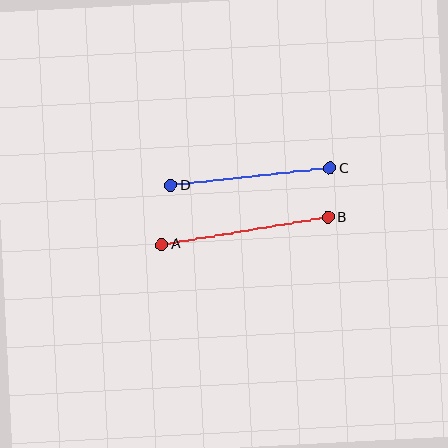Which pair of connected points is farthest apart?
Points A and B are farthest apart.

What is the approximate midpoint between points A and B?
The midpoint is at approximately (245, 231) pixels.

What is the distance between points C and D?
The distance is approximately 160 pixels.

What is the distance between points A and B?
The distance is approximately 169 pixels.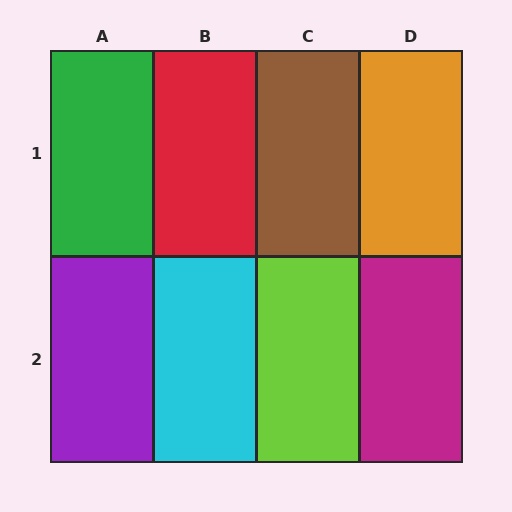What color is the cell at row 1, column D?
Orange.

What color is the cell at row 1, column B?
Red.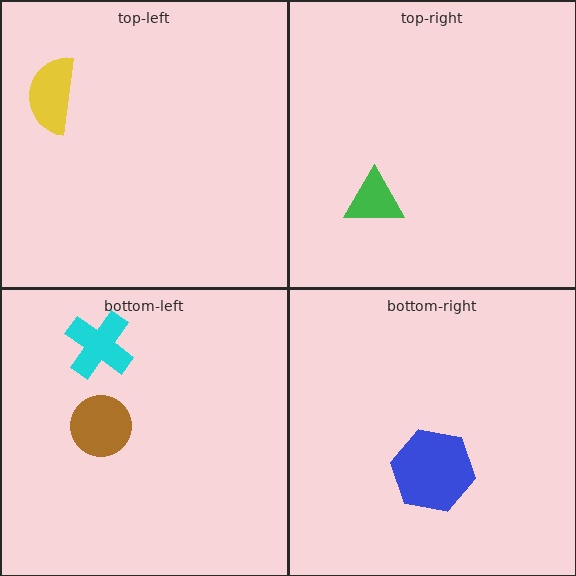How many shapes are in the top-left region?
1.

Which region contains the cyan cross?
The bottom-left region.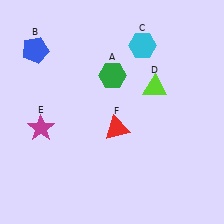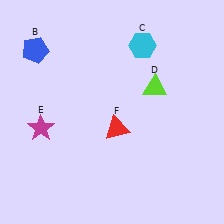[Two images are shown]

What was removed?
The green hexagon (A) was removed in Image 2.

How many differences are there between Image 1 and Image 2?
There is 1 difference between the two images.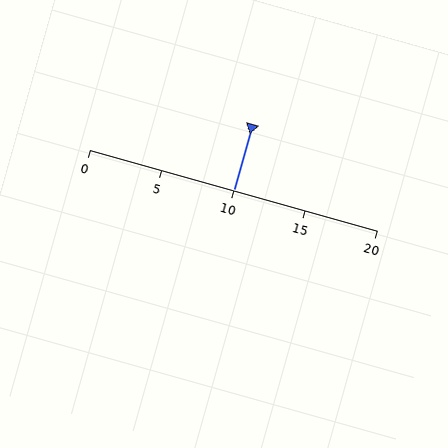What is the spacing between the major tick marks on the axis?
The major ticks are spaced 5 apart.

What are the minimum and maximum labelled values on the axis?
The axis runs from 0 to 20.